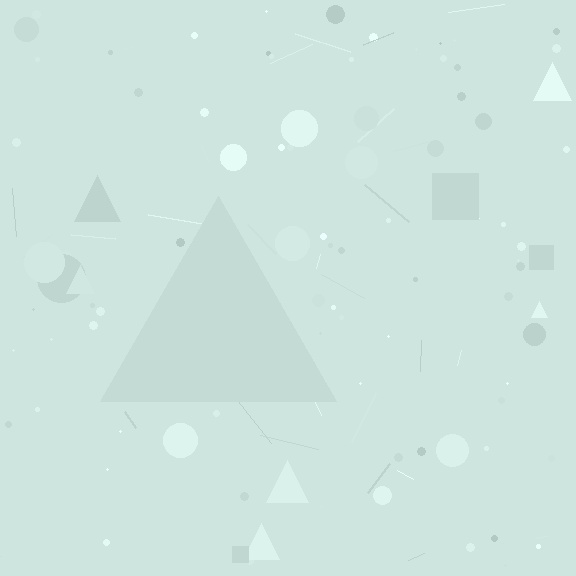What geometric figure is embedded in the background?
A triangle is embedded in the background.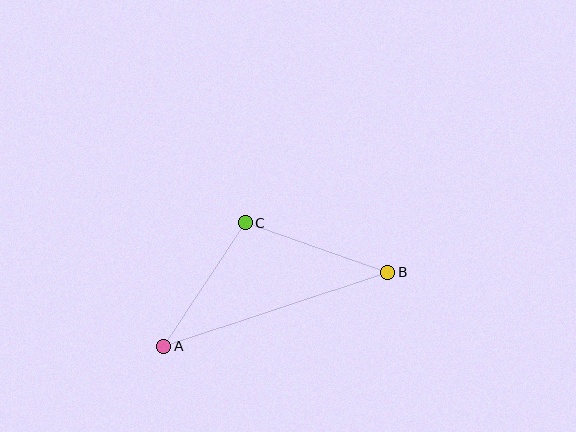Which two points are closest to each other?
Points A and C are closest to each other.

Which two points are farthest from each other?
Points A and B are farthest from each other.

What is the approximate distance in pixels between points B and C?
The distance between B and C is approximately 151 pixels.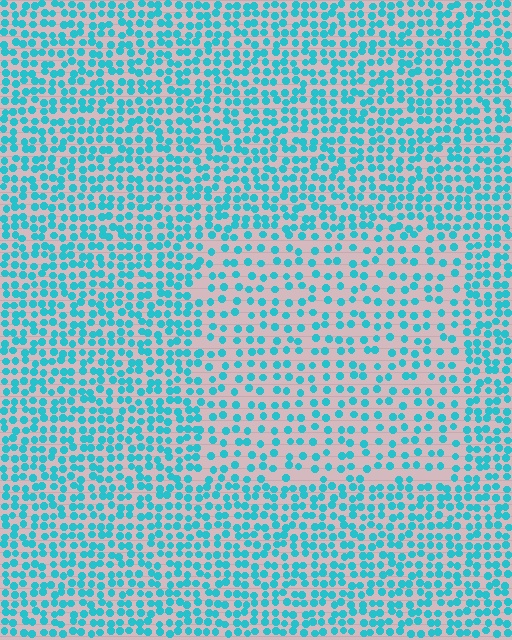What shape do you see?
I see a rectangle.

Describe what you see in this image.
The image contains small cyan elements arranged at two different densities. A rectangle-shaped region is visible where the elements are less densely packed than the surrounding area.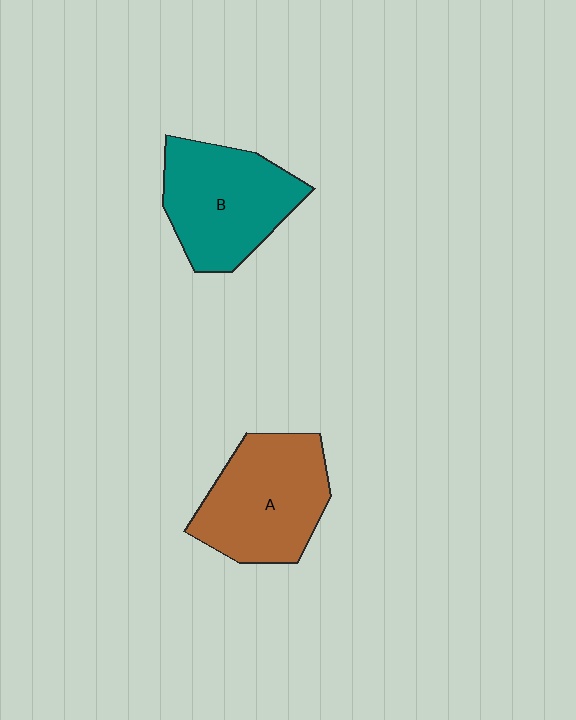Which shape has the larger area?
Shape A (brown).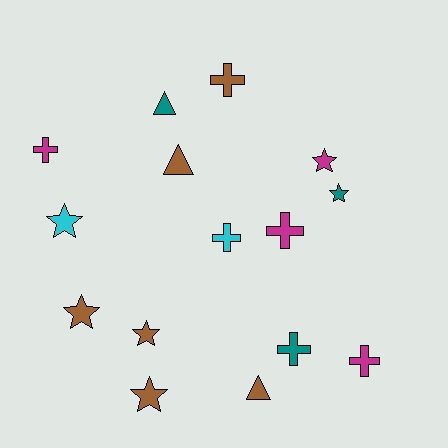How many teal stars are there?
There is 1 teal star.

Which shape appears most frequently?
Star, with 6 objects.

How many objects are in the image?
There are 15 objects.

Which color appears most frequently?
Brown, with 6 objects.